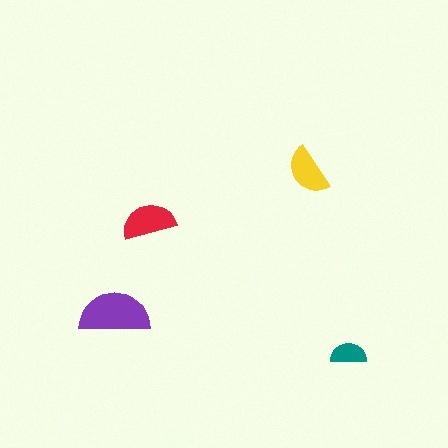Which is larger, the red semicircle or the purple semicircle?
The purple one.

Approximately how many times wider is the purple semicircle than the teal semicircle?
About 2 times wider.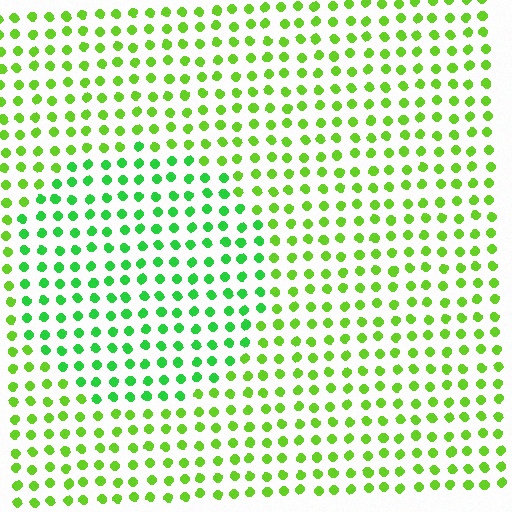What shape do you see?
I see a circle.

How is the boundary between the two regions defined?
The boundary is defined purely by a slight shift in hue (about 30 degrees). Spacing, size, and orientation are identical on both sides.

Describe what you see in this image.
The image is filled with small lime elements in a uniform arrangement. A circle-shaped region is visible where the elements are tinted to a slightly different hue, forming a subtle color boundary.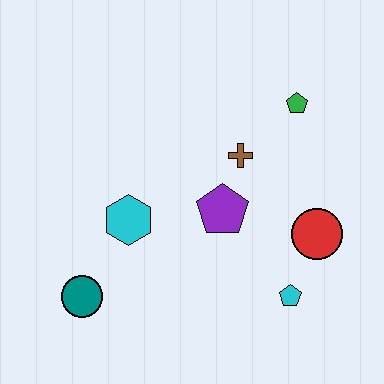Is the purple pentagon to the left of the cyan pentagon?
Yes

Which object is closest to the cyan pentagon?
The red circle is closest to the cyan pentagon.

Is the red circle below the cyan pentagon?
No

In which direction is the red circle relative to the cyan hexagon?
The red circle is to the right of the cyan hexagon.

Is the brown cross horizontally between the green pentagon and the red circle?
No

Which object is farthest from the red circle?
The teal circle is farthest from the red circle.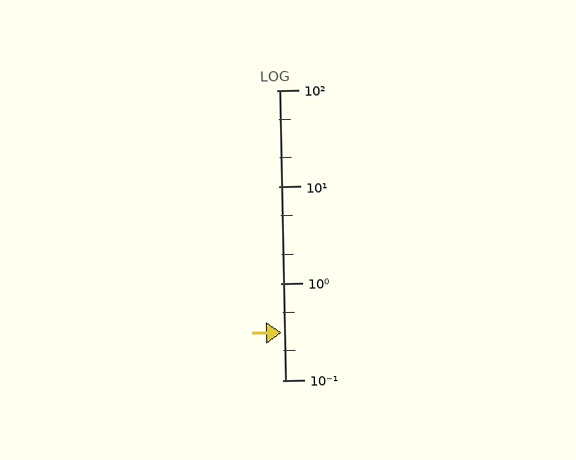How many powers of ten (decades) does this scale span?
The scale spans 3 decades, from 0.1 to 100.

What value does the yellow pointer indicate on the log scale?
The pointer indicates approximately 0.31.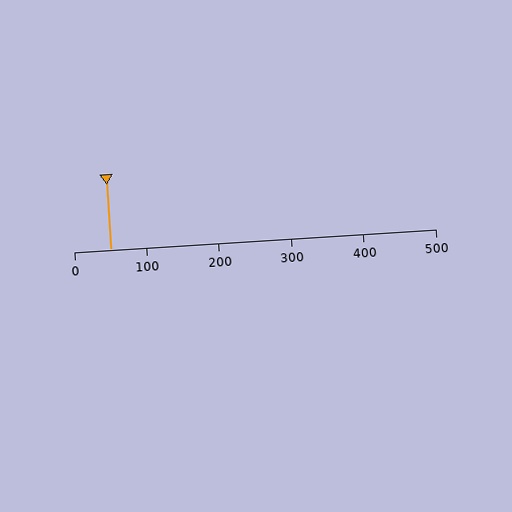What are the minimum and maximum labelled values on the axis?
The axis runs from 0 to 500.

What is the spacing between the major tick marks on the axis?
The major ticks are spaced 100 apart.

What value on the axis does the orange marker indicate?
The marker indicates approximately 50.